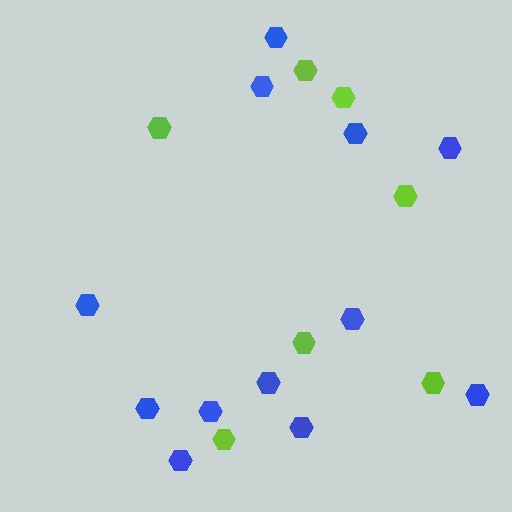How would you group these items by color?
There are 2 groups: one group of lime hexagons (7) and one group of blue hexagons (12).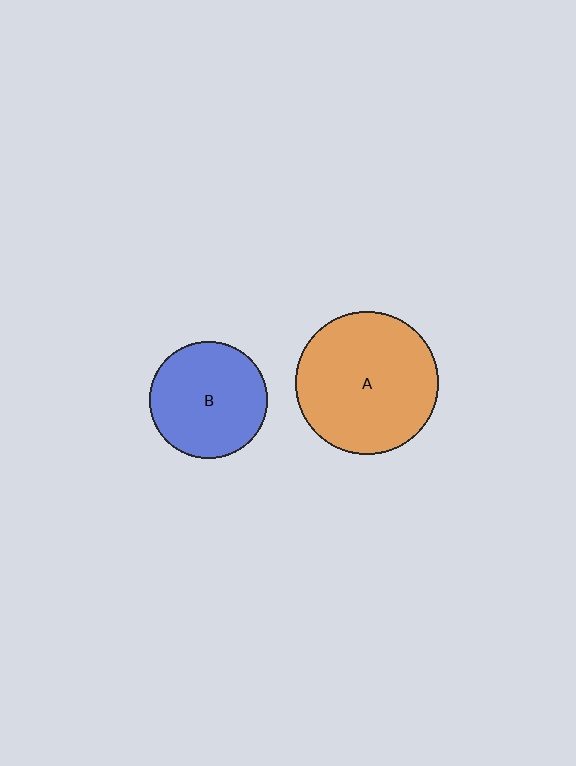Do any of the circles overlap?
No, none of the circles overlap.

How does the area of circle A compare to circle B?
Approximately 1.5 times.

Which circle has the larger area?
Circle A (orange).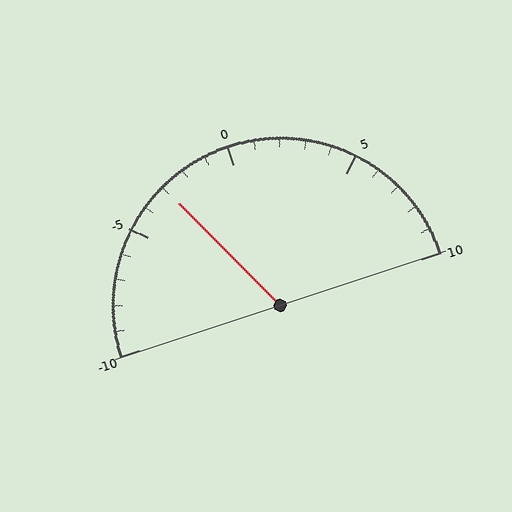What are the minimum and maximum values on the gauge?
The gauge ranges from -10 to 10.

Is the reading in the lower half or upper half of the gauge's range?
The reading is in the lower half of the range (-10 to 10).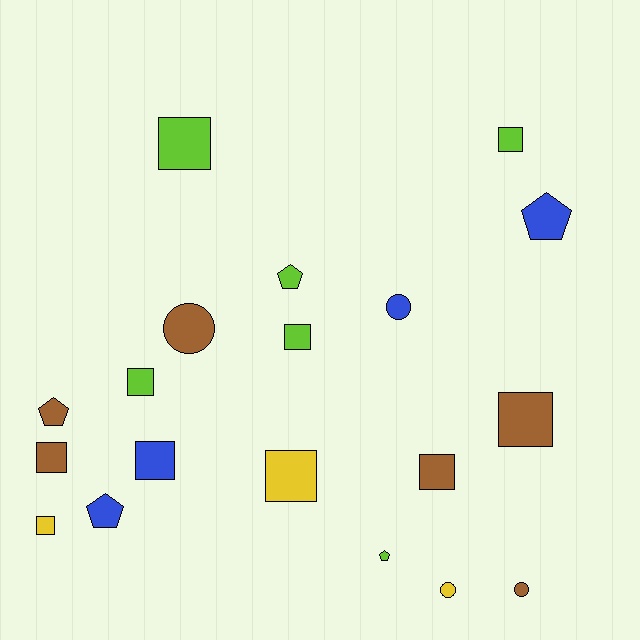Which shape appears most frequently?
Square, with 10 objects.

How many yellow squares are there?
There are 2 yellow squares.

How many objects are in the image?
There are 19 objects.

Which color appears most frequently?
Brown, with 6 objects.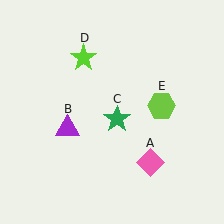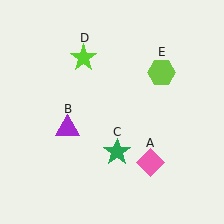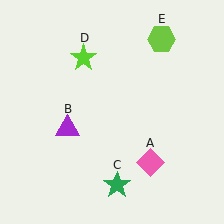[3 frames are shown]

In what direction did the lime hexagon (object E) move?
The lime hexagon (object E) moved up.